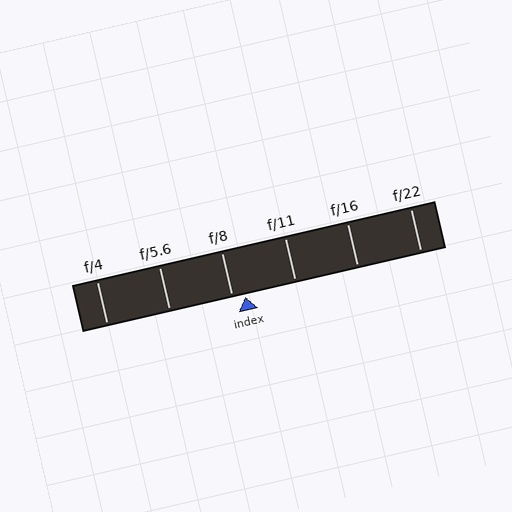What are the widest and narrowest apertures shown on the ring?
The widest aperture shown is f/4 and the narrowest is f/22.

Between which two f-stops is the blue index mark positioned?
The index mark is between f/8 and f/11.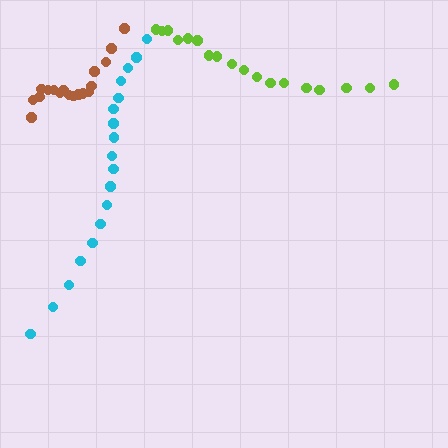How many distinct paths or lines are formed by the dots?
There are 3 distinct paths.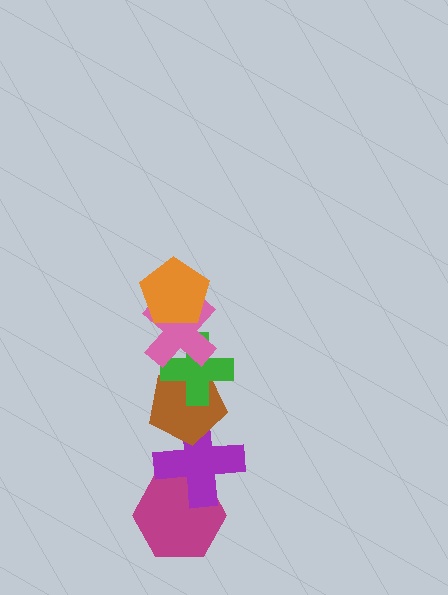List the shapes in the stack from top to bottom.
From top to bottom: the orange pentagon, the pink cross, the green cross, the brown pentagon, the purple cross, the magenta hexagon.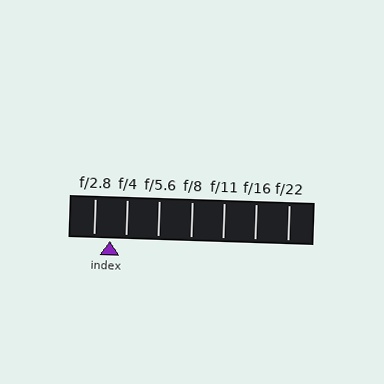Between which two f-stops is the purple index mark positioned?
The index mark is between f/2.8 and f/4.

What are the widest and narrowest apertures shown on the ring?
The widest aperture shown is f/2.8 and the narrowest is f/22.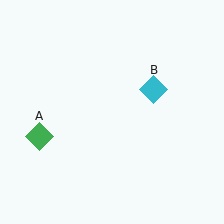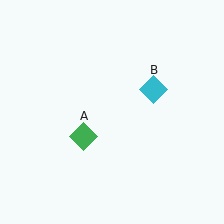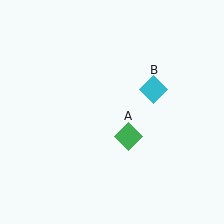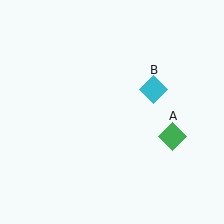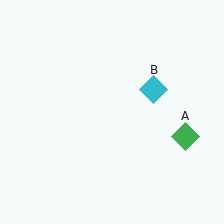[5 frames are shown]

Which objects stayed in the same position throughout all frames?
Cyan diamond (object B) remained stationary.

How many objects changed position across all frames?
1 object changed position: green diamond (object A).